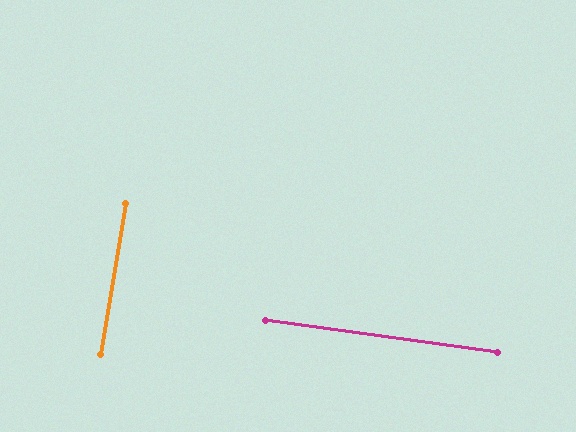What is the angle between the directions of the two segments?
Approximately 88 degrees.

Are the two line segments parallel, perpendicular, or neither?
Perpendicular — they meet at approximately 88°.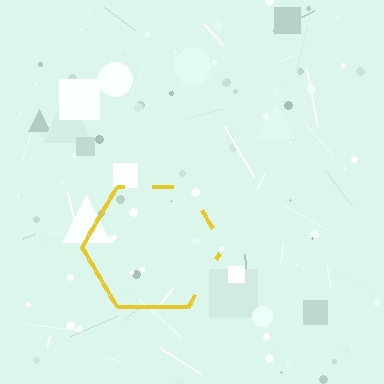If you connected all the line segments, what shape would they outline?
They would outline a hexagon.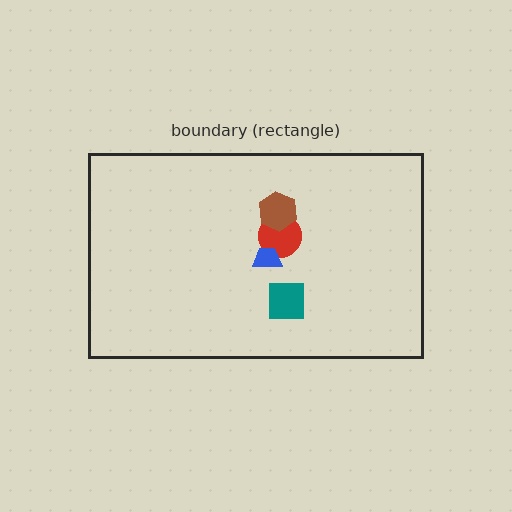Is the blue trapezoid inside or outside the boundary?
Inside.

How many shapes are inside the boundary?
4 inside, 0 outside.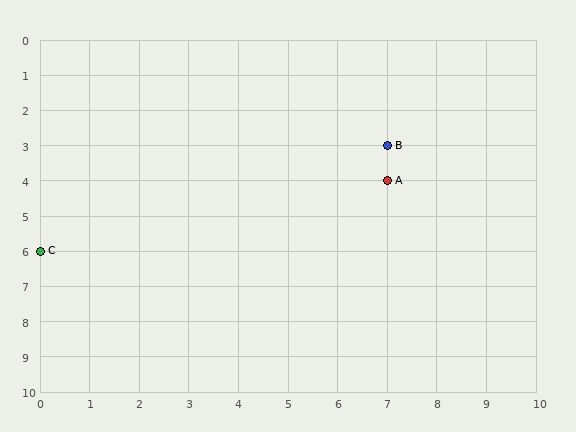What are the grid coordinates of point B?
Point B is at grid coordinates (7, 3).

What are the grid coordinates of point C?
Point C is at grid coordinates (0, 6).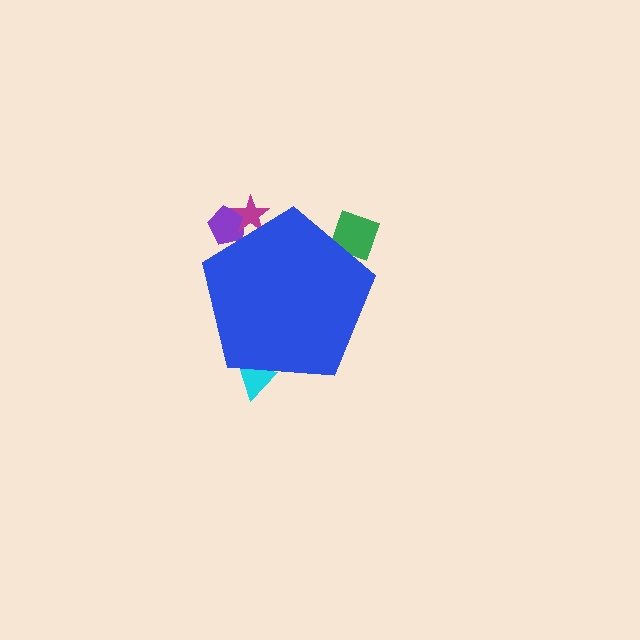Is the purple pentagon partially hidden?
Yes, the purple pentagon is partially hidden behind the blue pentagon.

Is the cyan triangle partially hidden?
Yes, the cyan triangle is partially hidden behind the blue pentagon.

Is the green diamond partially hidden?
Yes, the green diamond is partially hidden behind the blue pentagon.